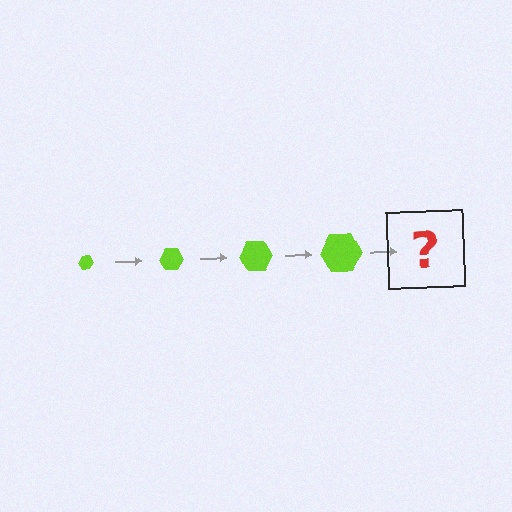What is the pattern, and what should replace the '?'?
The pattern is that the hexagon gets progressively larger each step. The '?' should be a lime hexagon, larger than the previous one.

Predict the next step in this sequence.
The next step is a lime hexagon, larger than the previous one.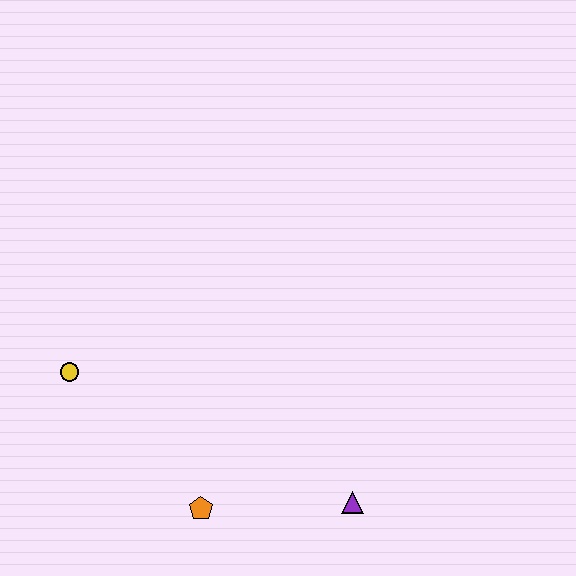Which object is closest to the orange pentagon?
The purple triangle is closest to the orange pentagon.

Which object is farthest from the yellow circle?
The purple triangle is farthest from the yellow circle.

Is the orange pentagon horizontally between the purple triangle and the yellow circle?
Yes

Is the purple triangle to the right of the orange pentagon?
Yes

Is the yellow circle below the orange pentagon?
No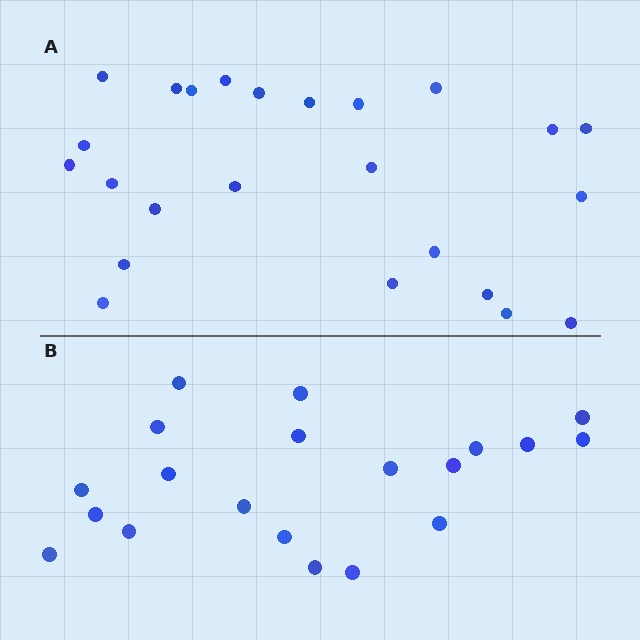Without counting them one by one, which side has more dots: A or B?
Region A (the top region) has more dots.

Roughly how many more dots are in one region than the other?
Region A has about 4 more dots than region B.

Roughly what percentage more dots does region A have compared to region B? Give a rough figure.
About 20% more.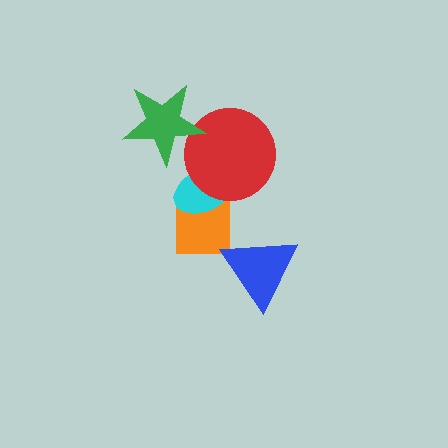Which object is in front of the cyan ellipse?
The red circle is in front of the cyan ellipse.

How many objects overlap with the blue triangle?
0 objects overlap with the blue triangle.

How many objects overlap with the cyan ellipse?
2 objects overlap with the cyan ellipse.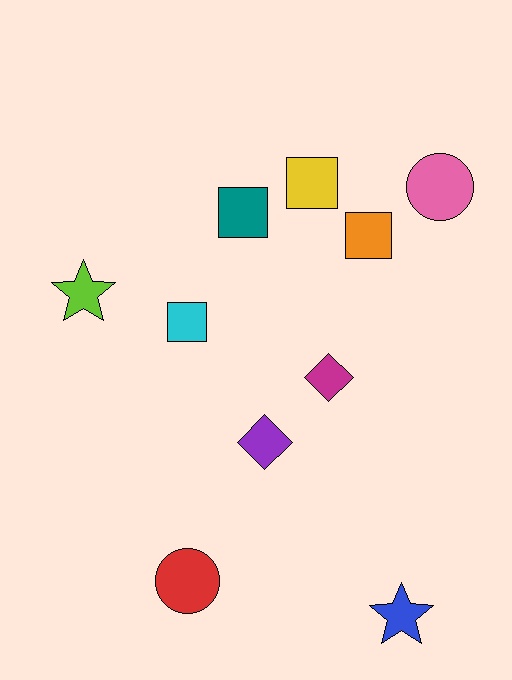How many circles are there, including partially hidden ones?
There are 2 circles.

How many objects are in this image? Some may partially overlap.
There are 10 objects.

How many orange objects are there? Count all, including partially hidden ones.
There is 1 orange object.